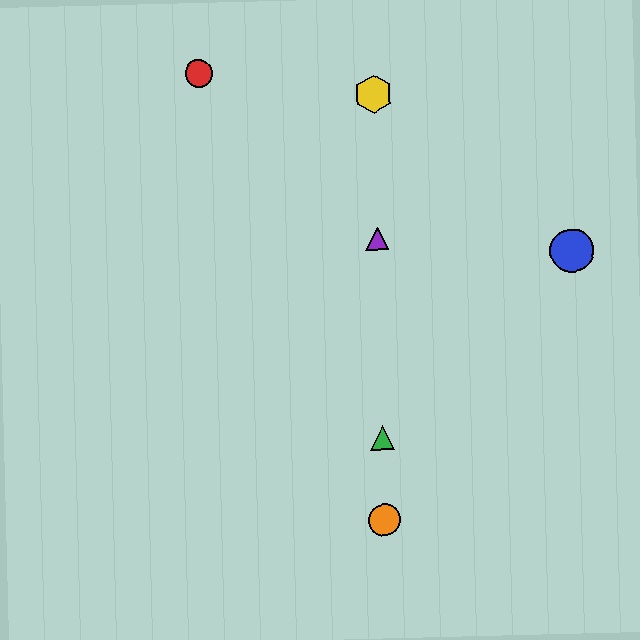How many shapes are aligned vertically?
4 shapes (the green triangle, the yellow hexagon, the purple triangle, the orange circle) are aligned vertically.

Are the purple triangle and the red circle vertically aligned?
No, the purple triangle is at x≈377 and the red circle is at x≈199.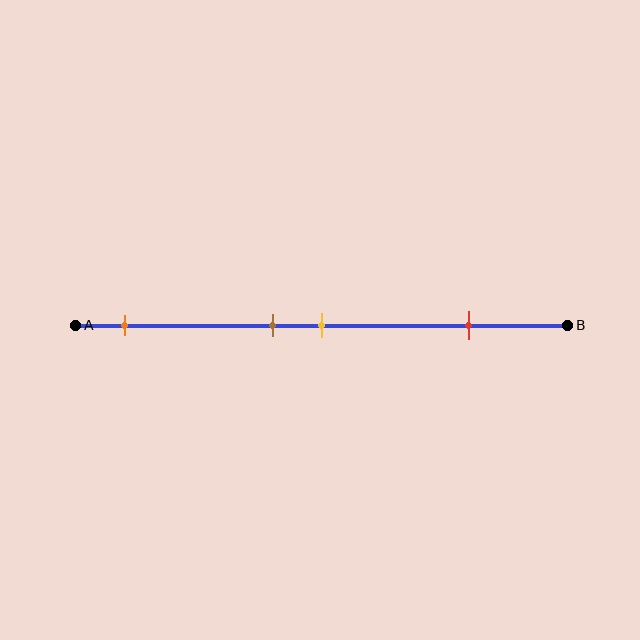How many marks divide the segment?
There are 4 marks dividing the segment.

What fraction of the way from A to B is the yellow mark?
The yellow mark is approximately 50% (0.5) of the way from A to B.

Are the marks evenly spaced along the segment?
No, the marks are not evenly spaced.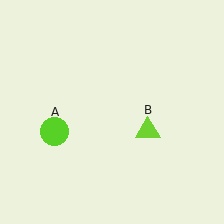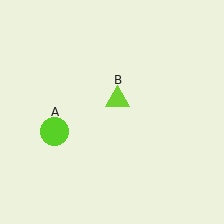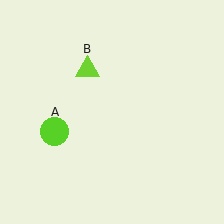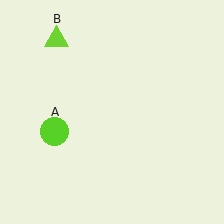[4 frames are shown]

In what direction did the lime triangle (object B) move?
The lime triangle (object B) moved up and to the left.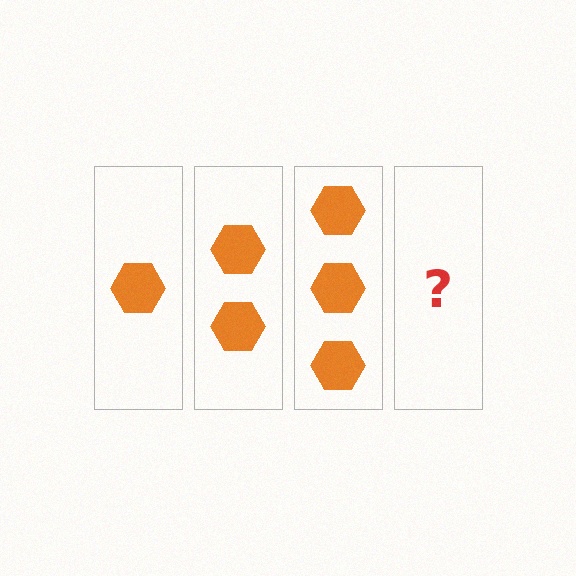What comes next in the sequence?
The next element should be 4 hexagons.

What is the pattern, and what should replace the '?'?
The pattern is that each step adds one more hexagon. The '?' should be 4 hexagons.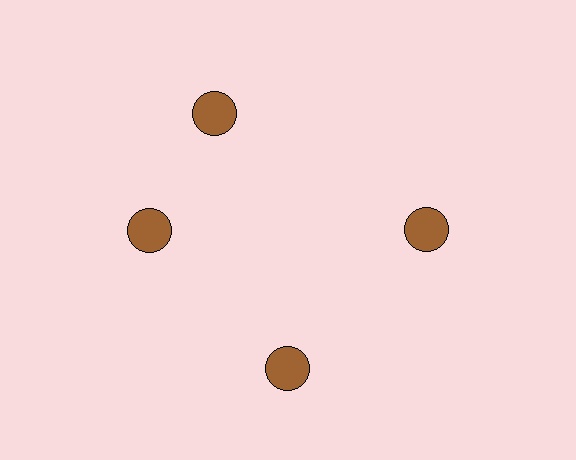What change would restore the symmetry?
The symmetry would be restored by rotating it back into even spacing with its neighbors so that all 4 circles sit at equal angles and equal distance from the center.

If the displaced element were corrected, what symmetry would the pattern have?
It would have 4-fold rotational symmetry — the pattern would map onto itself every 90 degrees.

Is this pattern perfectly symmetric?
No. The 4 brown circles are arranged in a ring, but one element near the 12 o'clock position is rotated out of alignment along the ring, breaking the 4-fold rotational symmetry.